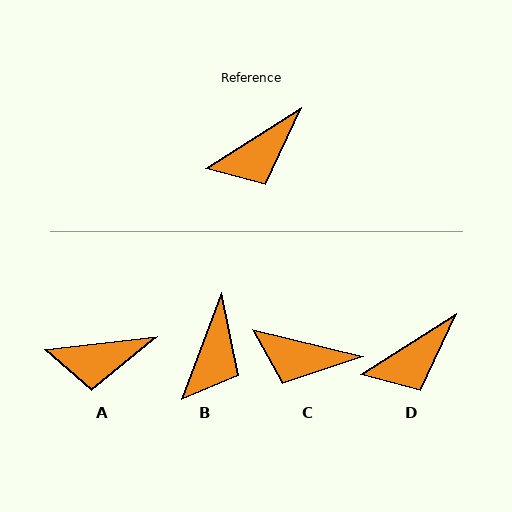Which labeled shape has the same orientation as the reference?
D.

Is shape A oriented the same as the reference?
No, it is off by about 26 degrees.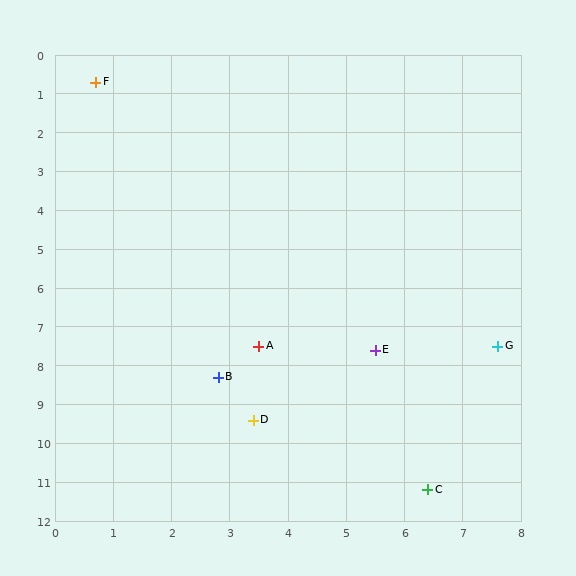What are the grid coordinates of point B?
Point B is at approximately (2.8, 8.3).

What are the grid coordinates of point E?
Point E is at approximately (5.5, 7.6).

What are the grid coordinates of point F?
Point F is at approximately (0.7, 0.7).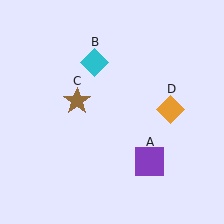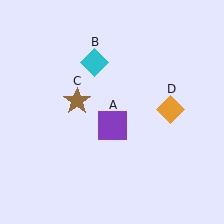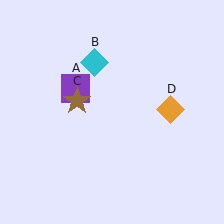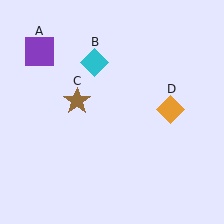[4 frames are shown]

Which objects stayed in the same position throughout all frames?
Cyan diamond (object B) and brown star (object C) and orange diamond (object D) remained stationary.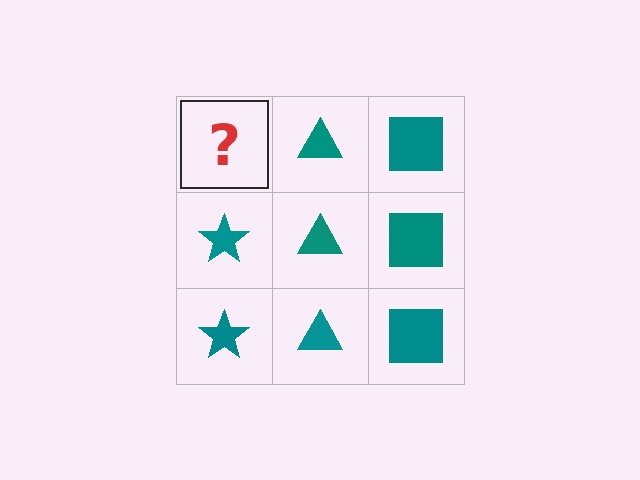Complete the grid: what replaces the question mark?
The question mark should be replaced with a teal star.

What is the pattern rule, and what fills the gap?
The rule is that each column has a consistent shape. The gap should be filled with a teal star.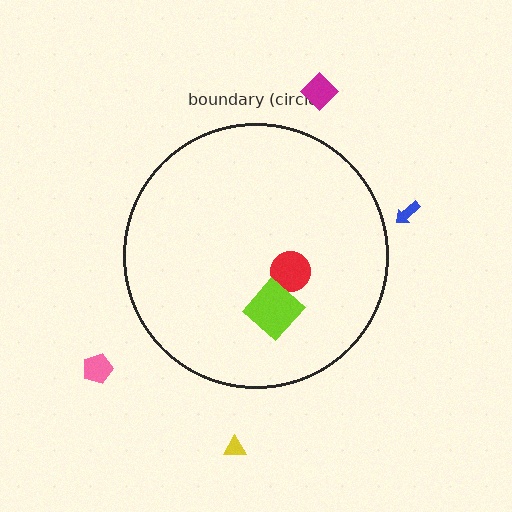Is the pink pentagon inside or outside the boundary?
Outside.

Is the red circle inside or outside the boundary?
Inside.